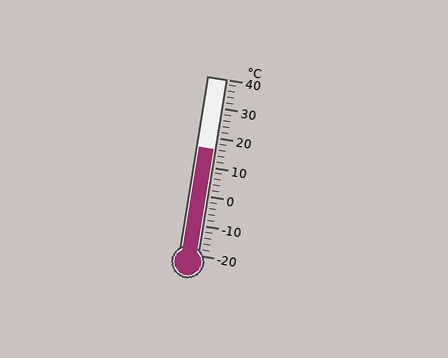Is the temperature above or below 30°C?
The temperature is below 30°C.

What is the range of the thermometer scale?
The thermometer scale ranges from -20°C to 40°C.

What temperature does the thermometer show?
The thermometer shows approximately 16°C.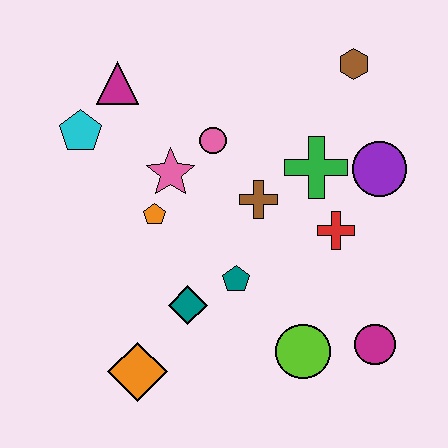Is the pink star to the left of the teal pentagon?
Yes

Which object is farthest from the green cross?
The orange diamond is farthest from the green cross.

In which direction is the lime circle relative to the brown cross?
The lime circle is below the brown cross.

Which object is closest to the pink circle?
The pink star is closest to the pink circle.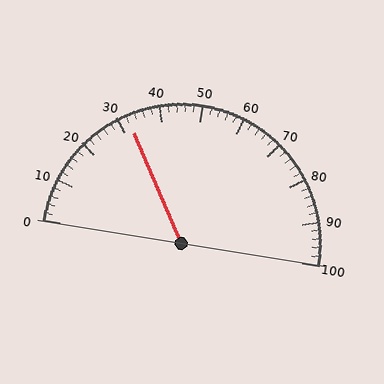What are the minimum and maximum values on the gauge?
The gauge ranges from 0 to 100.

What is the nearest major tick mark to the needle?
The nearest major tick mark is 30.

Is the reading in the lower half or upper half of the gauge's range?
The reading is in the lower half of the range (0 to 100).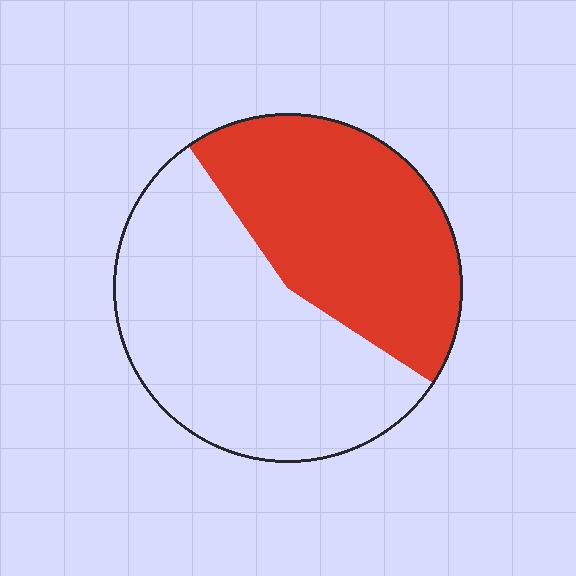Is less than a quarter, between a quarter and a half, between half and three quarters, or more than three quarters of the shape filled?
Between a quarter and a half.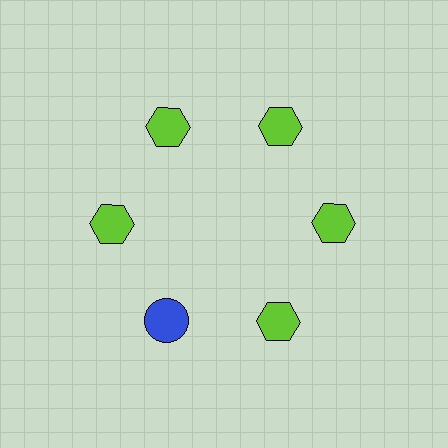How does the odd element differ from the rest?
It differs in both color (blue instead of lime) and shape (circle instead of hexagon).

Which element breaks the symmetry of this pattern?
The blue circle at roughly the 7 o'clock position breaks the symmetry. All other shapes are lime hexagons.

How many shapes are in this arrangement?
There are 6 shapes arranged in a ring pattern.